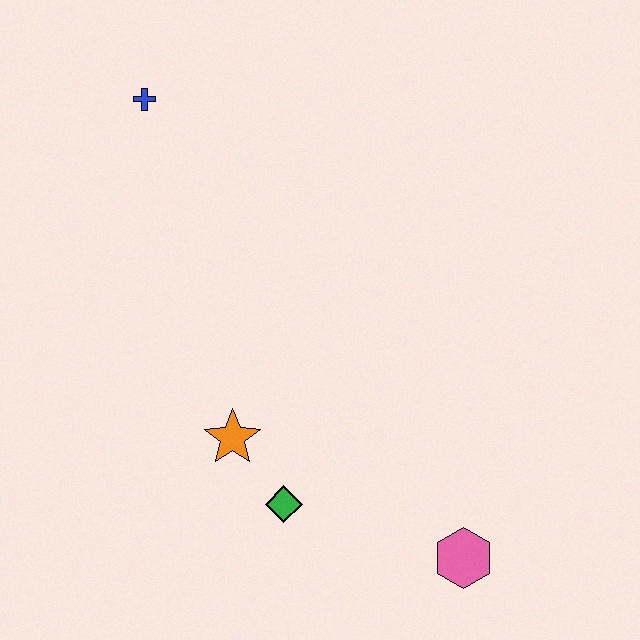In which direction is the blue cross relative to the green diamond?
The blue cross is above the green diamond.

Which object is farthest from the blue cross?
The pink hexagon is farthest from the blue cross.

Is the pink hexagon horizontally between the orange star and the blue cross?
No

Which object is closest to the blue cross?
The orange star is closest to the blue cross.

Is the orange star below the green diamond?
No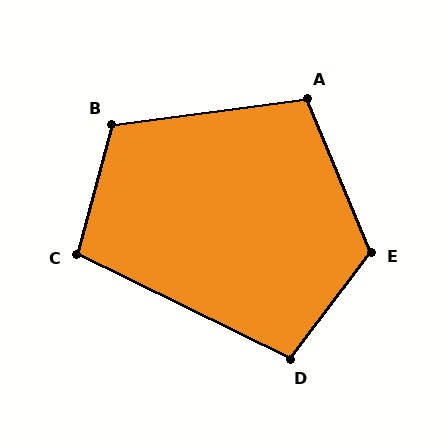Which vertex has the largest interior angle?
E, at approximately 120 degrees.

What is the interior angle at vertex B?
Approximately 112 degrees (obtuse).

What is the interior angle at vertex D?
Approximately 101 degrees (obtuse).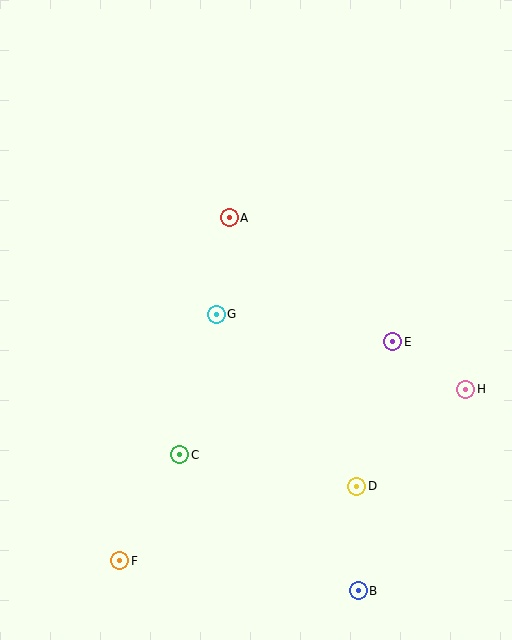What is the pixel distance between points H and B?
The distance between H and B is 228 pixels.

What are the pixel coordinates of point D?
Point D is at (357, 486).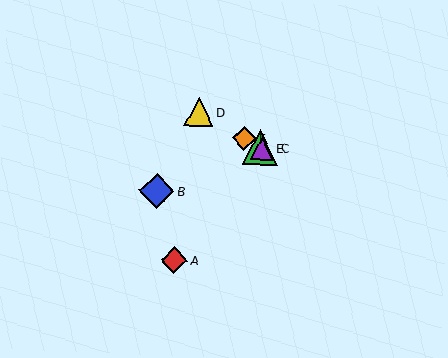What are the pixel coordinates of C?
Object C is at (260, 147).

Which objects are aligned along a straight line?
Objects C, D, E, F are aligned along a straight line.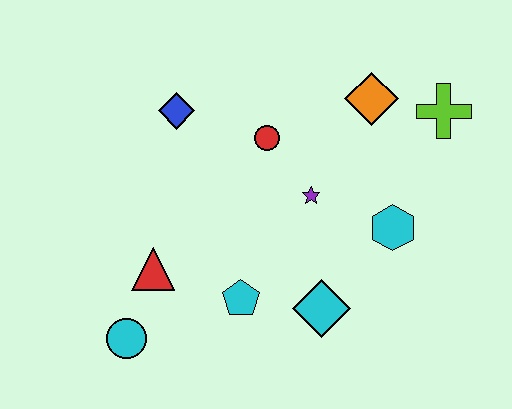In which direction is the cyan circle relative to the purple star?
The cyan circle is to the left of the purple star.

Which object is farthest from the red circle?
The cyan circle is farthest from the red circle.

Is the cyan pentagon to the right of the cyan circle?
Yes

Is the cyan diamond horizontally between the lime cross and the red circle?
Yes